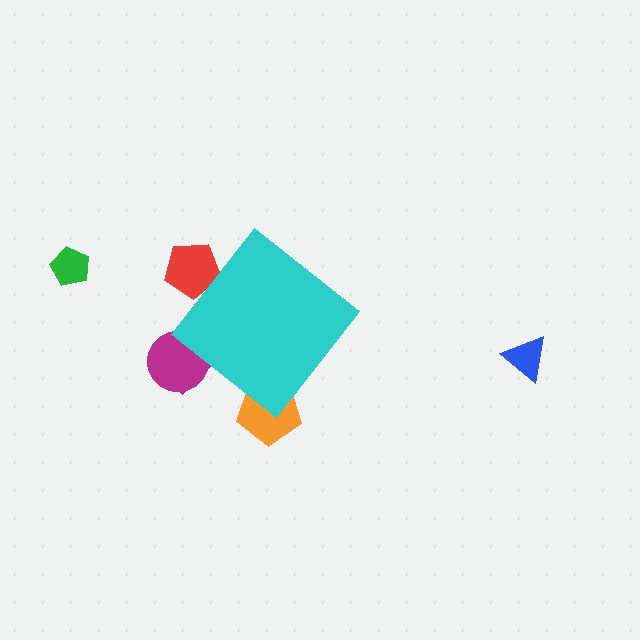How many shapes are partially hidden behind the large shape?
4 shapes are partially hidden.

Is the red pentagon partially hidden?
Yes, the red pentagon is partially hidden behind the cyan diamond.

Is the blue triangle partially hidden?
No, the blue triangle is fully visible.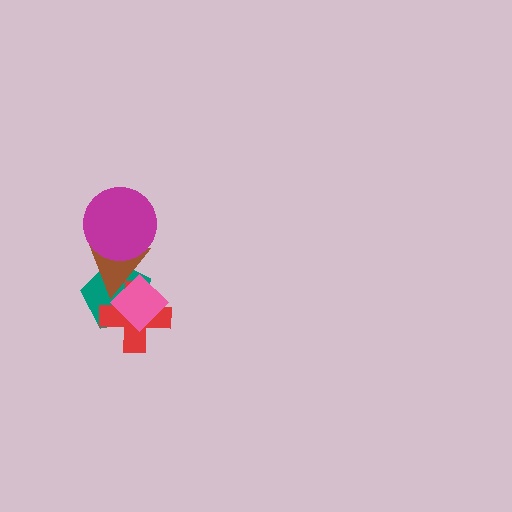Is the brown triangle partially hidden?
Yes, it is partially covered by another shape.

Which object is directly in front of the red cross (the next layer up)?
The pink diamond is directly in front of the red cross.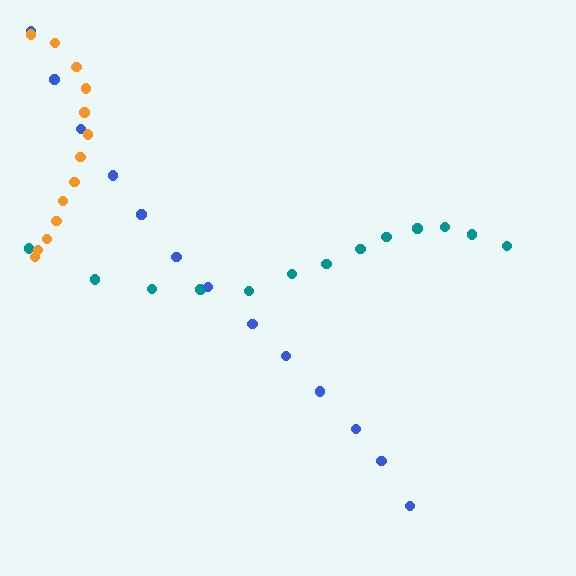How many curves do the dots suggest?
There are 3 distinct paths.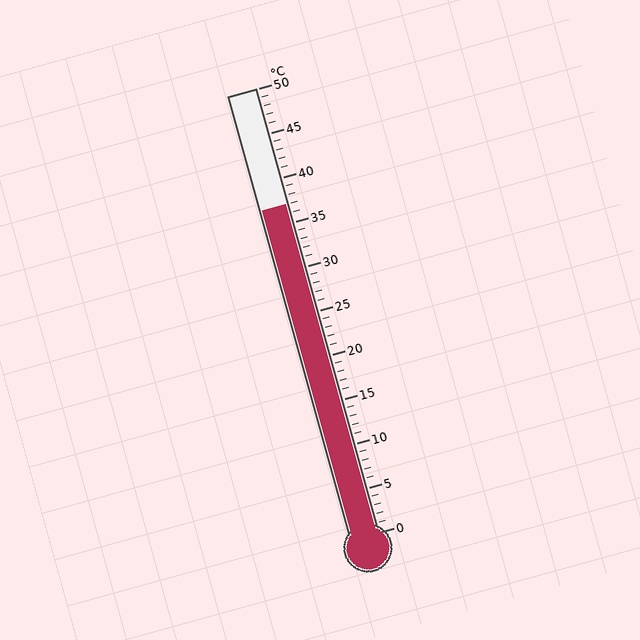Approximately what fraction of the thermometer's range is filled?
The thermometer is filled to approximately 75% of its range.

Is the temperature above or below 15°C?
The temperature is above 15°C.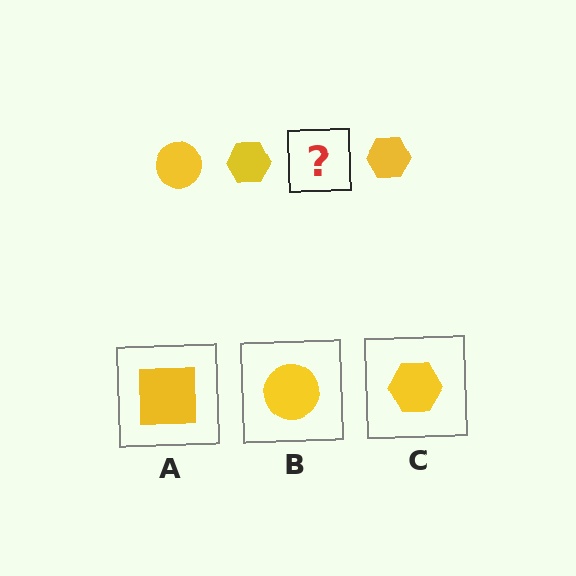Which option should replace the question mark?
Option B.